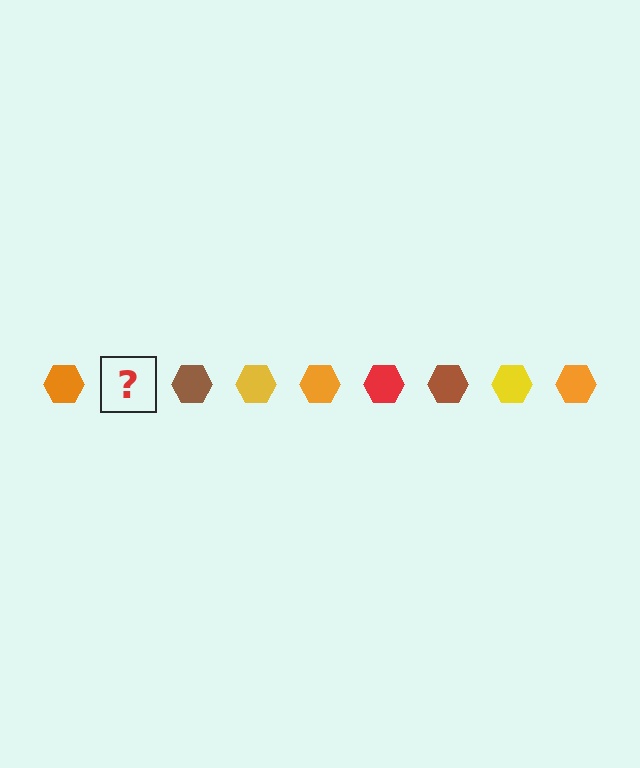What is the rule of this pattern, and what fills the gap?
The rule is that the pattern cycles through orange, red, brown, yellow hexagons. The gap should be filled with a red hexagon.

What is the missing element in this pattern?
The missing element is a red hexagon.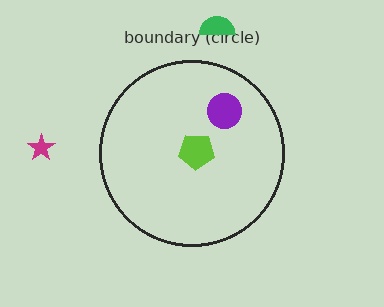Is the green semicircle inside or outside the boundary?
Outside.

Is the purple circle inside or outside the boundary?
Inside.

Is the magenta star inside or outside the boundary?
Outside.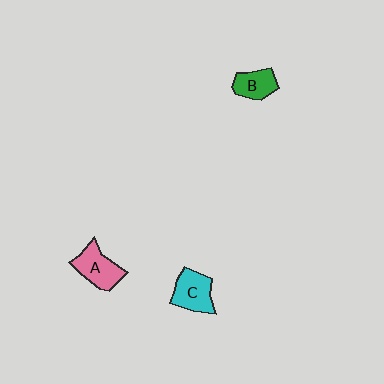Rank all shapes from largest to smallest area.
From largest to smallest: A (pink), C (cyan), B (green).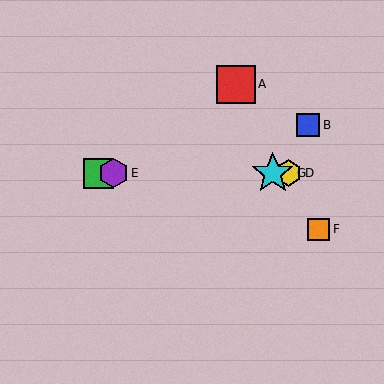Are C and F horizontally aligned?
No, C is at y≈173 and F is at y≈229.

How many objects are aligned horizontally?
4 objects (C, D, E, G) are aligned horizontally.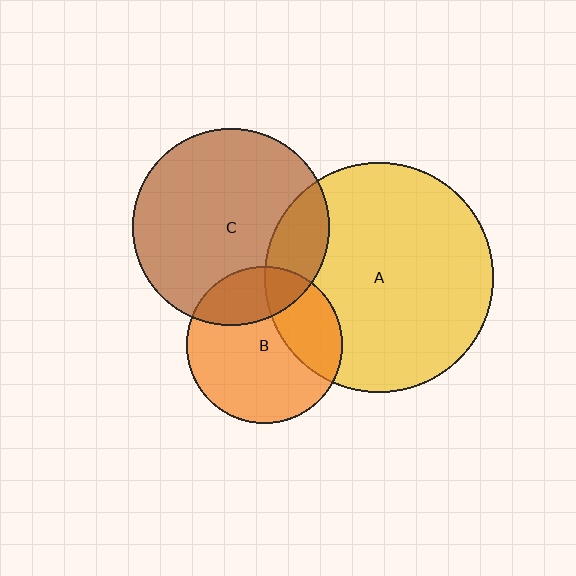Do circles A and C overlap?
Yes.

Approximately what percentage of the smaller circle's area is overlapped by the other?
Approximately 20%.